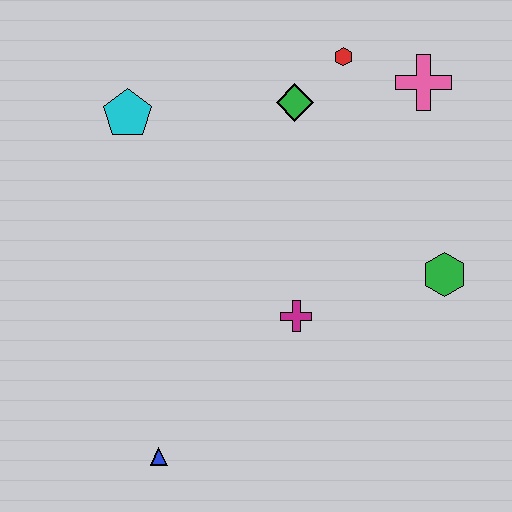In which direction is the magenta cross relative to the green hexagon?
The magenta cross is to the left of the green hexagon.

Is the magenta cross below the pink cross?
Yes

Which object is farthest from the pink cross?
The blue triangle is farthest from the pink cross.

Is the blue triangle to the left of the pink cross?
Yes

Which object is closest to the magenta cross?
The green hexagon is closest to the magenta cross.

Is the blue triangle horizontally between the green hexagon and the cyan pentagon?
Yes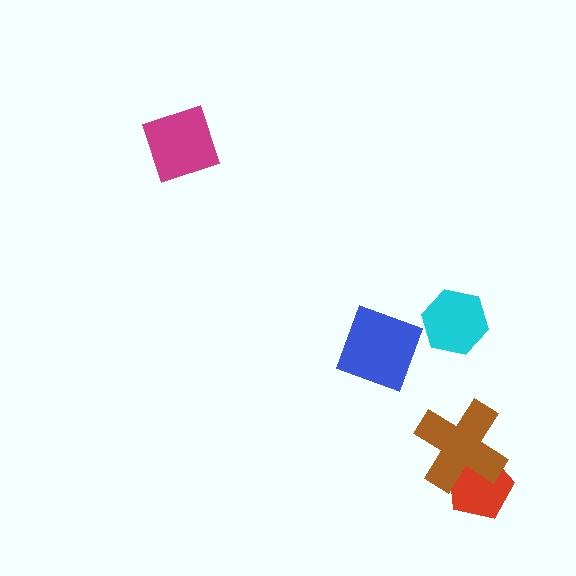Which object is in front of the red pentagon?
The brown cross is in front of the red pentagon.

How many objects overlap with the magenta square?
0 objects overlap with the magenta square.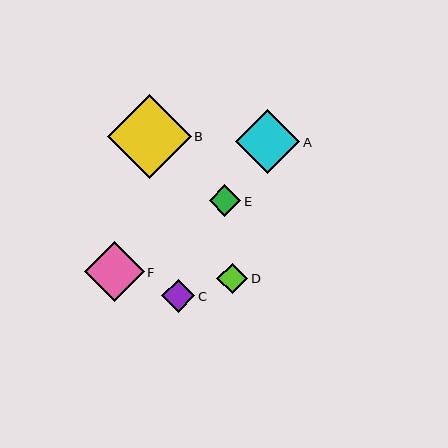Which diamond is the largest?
Diamond B is the largest with a size of approximately 84 pixels.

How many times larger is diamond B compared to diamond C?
Diamond B is approximately 2.5 times the size of diamond C.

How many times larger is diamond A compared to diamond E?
Diamond A is approximately 2.0 times the size of diamond E.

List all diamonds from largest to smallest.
From largest to smallest: B, A, F, C, E, D.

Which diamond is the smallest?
Diamond D is the smallest with a size of approximately 31 pixels.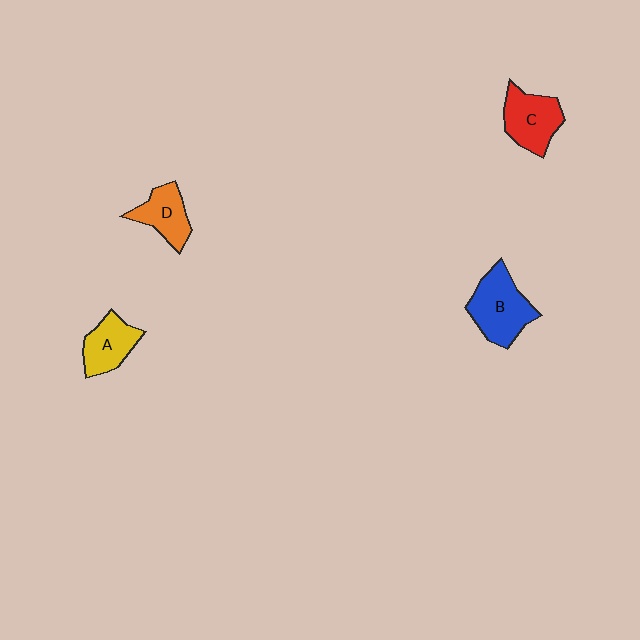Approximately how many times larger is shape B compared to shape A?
Approximately 1.5 times.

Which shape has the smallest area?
Shape D (orange).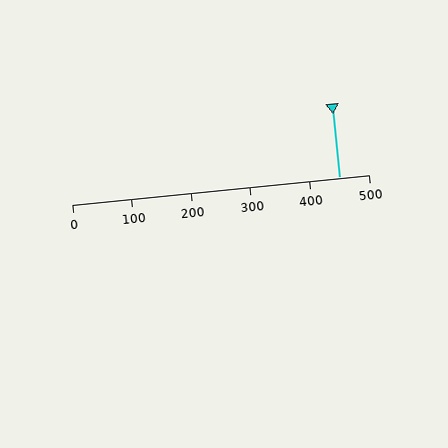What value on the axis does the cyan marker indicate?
The marker indicates approximately 450.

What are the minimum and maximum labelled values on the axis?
The axis runs from 0 to 500.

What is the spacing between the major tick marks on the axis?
The major ticks are spaced 100 apart.